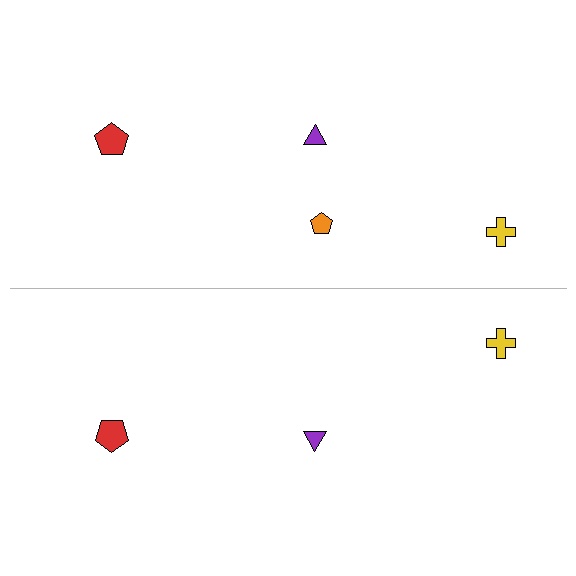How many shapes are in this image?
There are 7 shapes in this image.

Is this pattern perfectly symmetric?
No, the pattern is not perfectly symmetric. A orange pentagon is missing from the bottom side.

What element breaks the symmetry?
A orange pentagon is missing from the bottom side.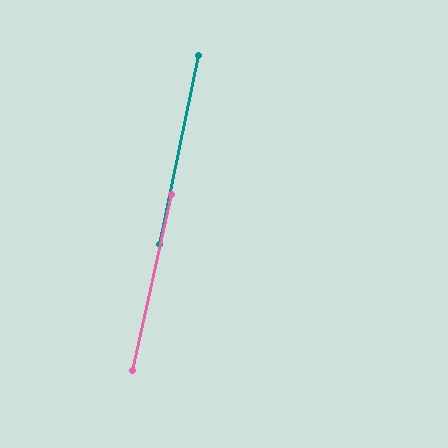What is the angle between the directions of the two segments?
Approximately 1 degree.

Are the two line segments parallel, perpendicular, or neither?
Parallel — their directions differ by only 0.8°.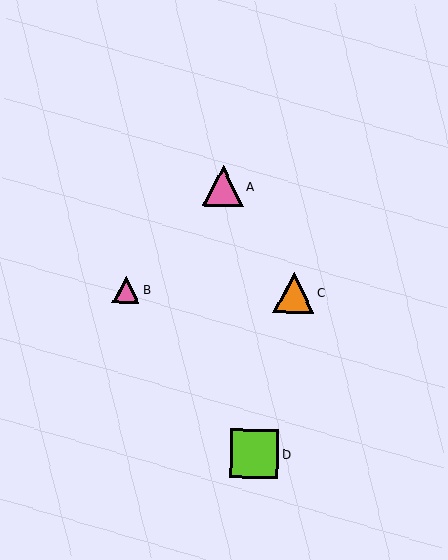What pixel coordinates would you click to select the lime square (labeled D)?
Click at (254, 454) to select the lime square D.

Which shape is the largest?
The lime square (labeled D) is the largest.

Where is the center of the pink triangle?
The center of the pink triangle is at (223, 186).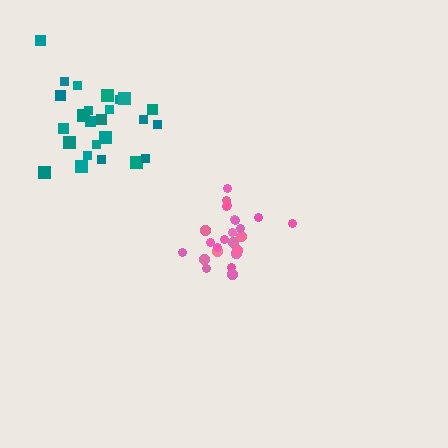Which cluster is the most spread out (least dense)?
Teal.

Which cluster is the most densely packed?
Pink.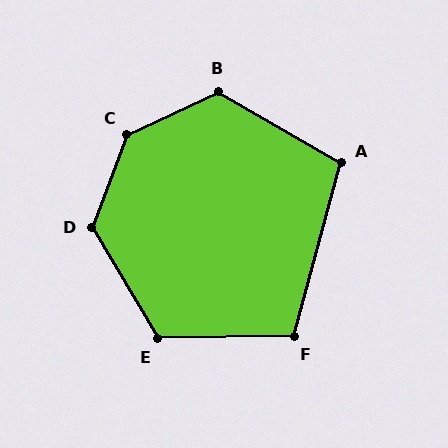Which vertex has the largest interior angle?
C, at approximately 136 degrees.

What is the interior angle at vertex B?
Approximately 125 degrees (obtuse).